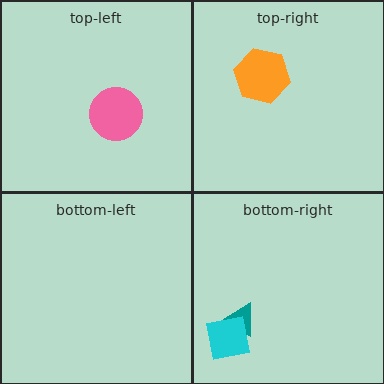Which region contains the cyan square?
The bottom-right region.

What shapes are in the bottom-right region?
The teal triangle, the cyan square.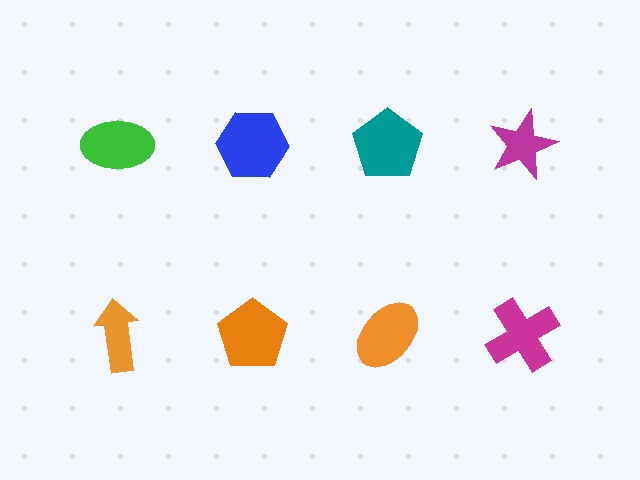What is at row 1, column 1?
A green ellipse.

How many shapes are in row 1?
4 shapes.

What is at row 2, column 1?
An orange arrow.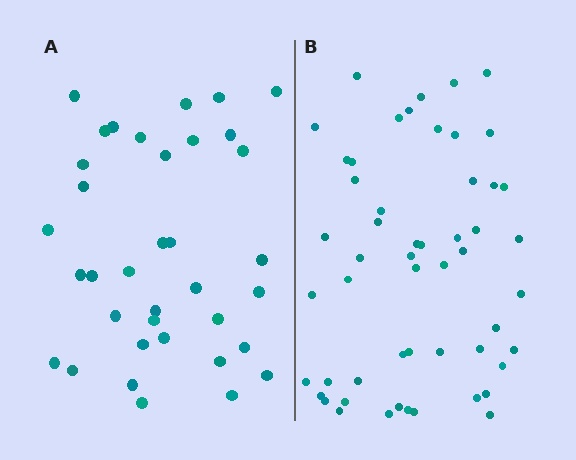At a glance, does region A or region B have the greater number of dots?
Region B (the right region) has more dots.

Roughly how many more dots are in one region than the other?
Region B has approximately 15 more dots than region A.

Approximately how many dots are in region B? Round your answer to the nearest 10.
About 50 dots. (The exact count is 53, which rounds to 50.)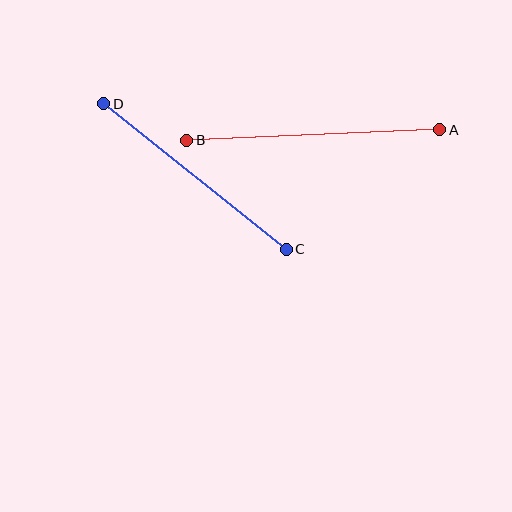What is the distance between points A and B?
The distance is approximately 253 pixels.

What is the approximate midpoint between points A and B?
The midpoint is at approximately (313, 135) pixels.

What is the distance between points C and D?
The distance is approximately 233 pixels.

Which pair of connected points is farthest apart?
Points A and B are farthest apart.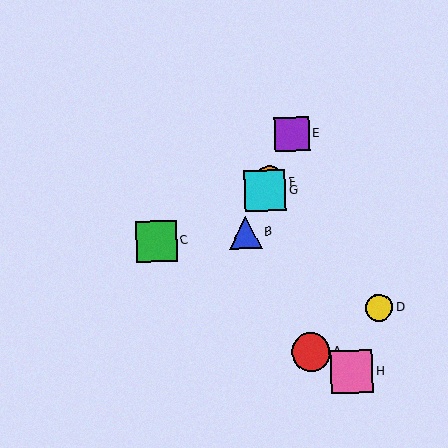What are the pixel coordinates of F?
Object F is at (269, 182).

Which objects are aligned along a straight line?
Objects B, E, F, G are aligned along a straight line.